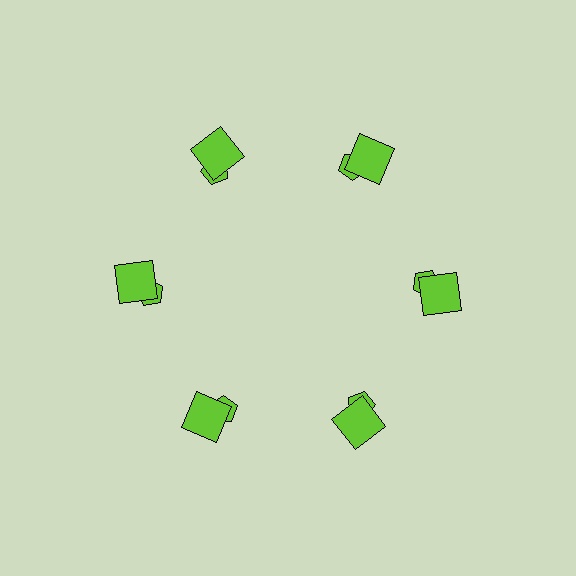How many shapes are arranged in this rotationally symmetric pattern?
There are 12 shapes, arranged in 6 groups of 2.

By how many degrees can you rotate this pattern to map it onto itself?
The pattern maps onto itself every 60 degrees of rotation.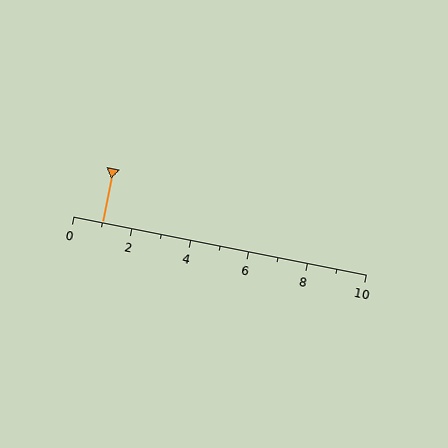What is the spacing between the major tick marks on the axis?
The major ticks are spaced 2 apart.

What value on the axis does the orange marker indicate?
The marker indicates approximately 1.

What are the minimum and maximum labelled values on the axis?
The axis runs from 0 to 10.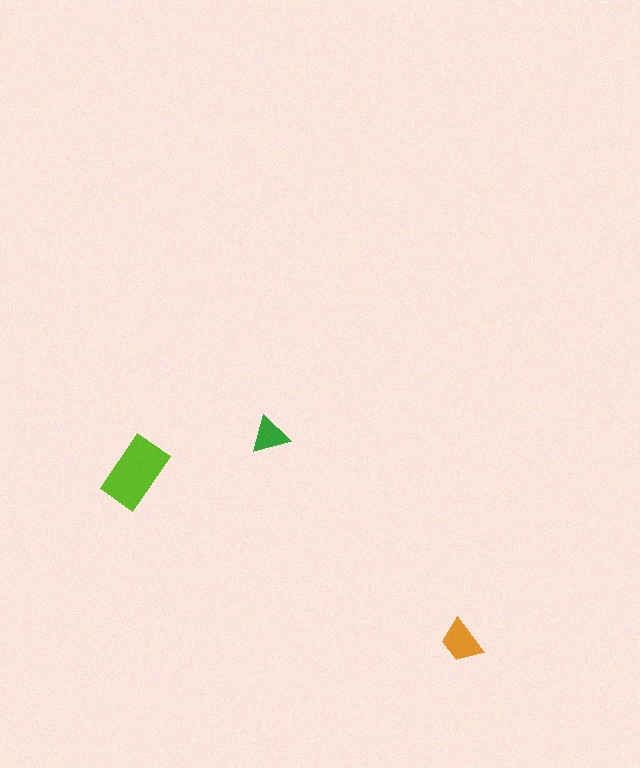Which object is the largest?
The lime rectangle.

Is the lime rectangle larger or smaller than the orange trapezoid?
Larger.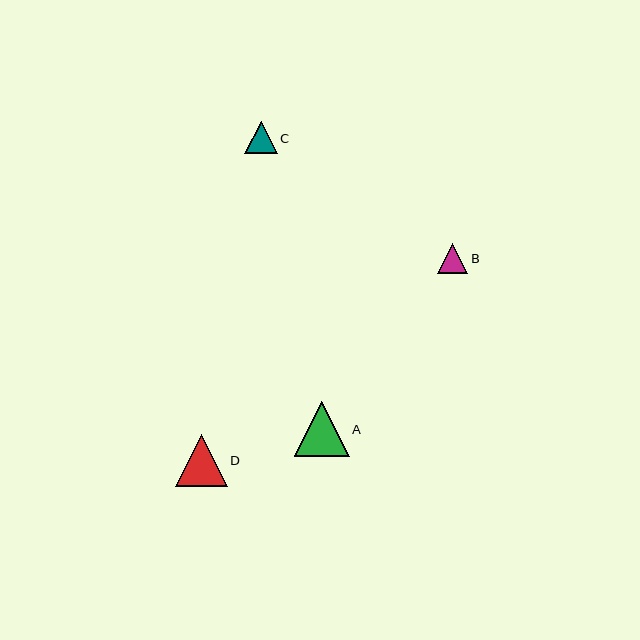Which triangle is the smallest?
Triangle B is the smallest with a size of approximately 30 pixels.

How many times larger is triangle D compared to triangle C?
Triangle D is approximately 1.6 times the size of triangle C.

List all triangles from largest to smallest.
From largest to smallest: A, D, C, B.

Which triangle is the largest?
Triangle A is the largest with a size of approximately 55 pixels.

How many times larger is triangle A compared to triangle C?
Triangle A is approximately 1.7 times the size of triangle C.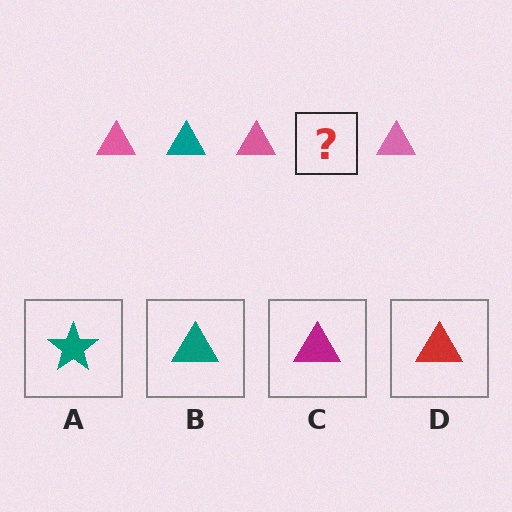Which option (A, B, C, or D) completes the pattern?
B.